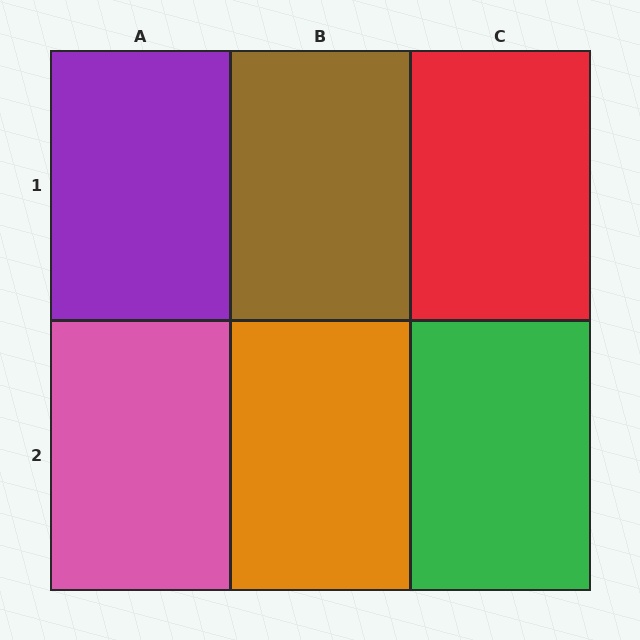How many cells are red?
1 cell is red.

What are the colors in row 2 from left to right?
Pink, orange, green.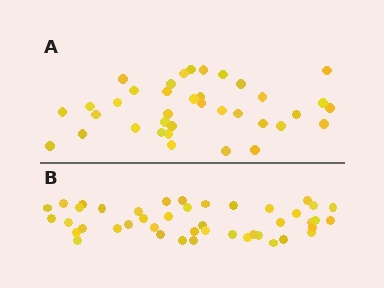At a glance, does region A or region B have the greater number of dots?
Region B (the bottom region) has more dots.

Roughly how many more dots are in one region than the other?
Region B has roughly 8 or so more dots than region A.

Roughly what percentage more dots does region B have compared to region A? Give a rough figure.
About 20% more.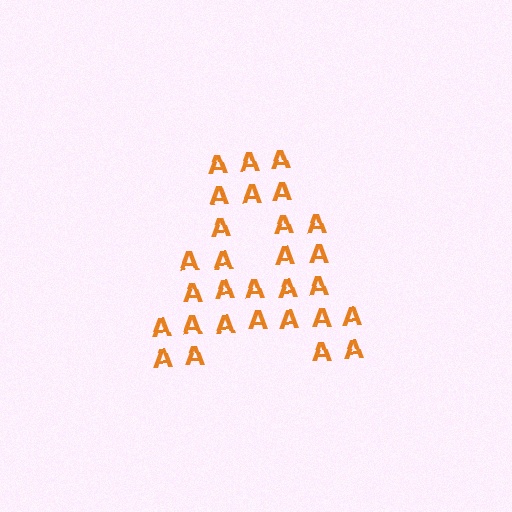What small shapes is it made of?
It is made of small letter A's.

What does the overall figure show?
The overall figure shows the letter A.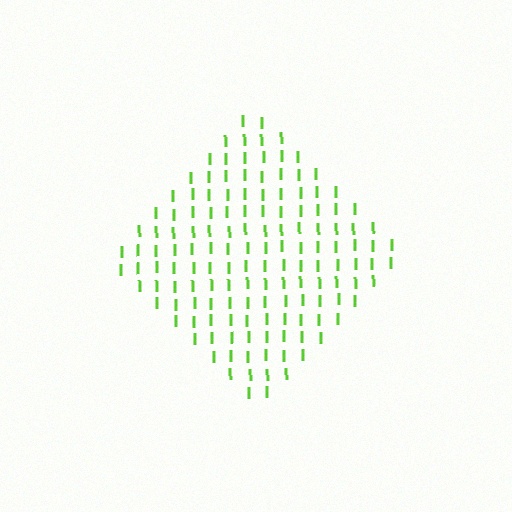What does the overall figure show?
The overall figure shows a diamond.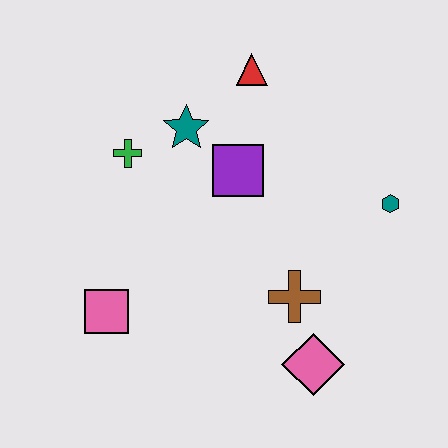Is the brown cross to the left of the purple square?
No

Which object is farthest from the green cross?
The pink diamond is farthest from the green cross.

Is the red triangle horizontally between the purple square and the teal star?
No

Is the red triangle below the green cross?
No